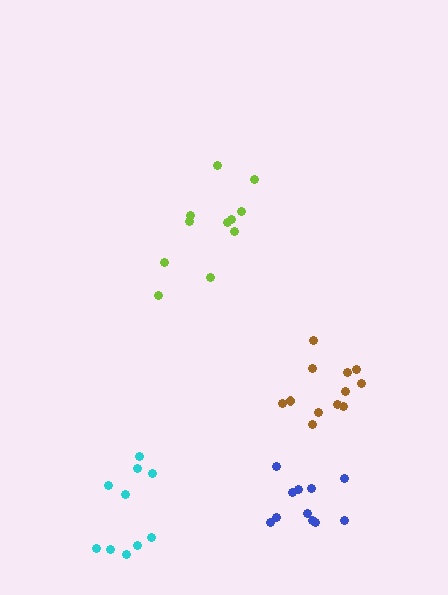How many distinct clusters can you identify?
There are 4 distinct clusters.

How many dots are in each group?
Group 1: 11 dots, Group 2: 11 dots, Group 3: 12 dots, Group 4: 10 dots (44 total).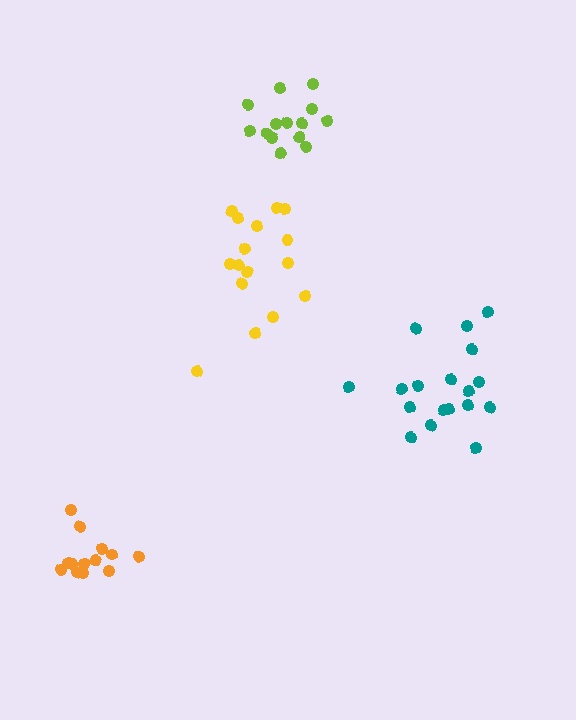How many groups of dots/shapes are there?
There are 4 groups.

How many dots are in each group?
Group 1: 13 dots, Group 2: 16 dots, Group 3: 18 dots, Group 4: 14 dots (61 total).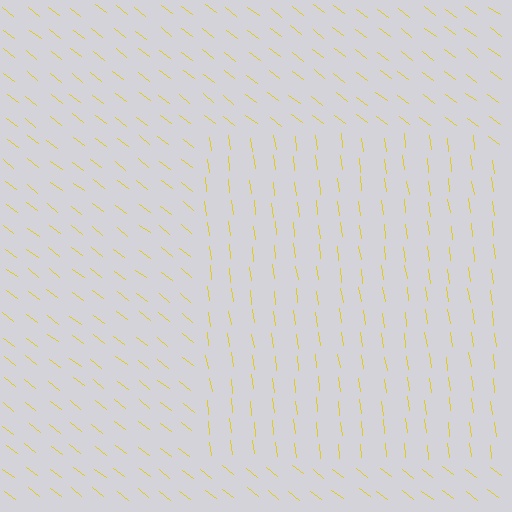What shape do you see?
I see a rectangle.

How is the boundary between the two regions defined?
The boundary is defined purely by a change in line orientation (approximately 45 degrees difference). All lines are the same color and thickness.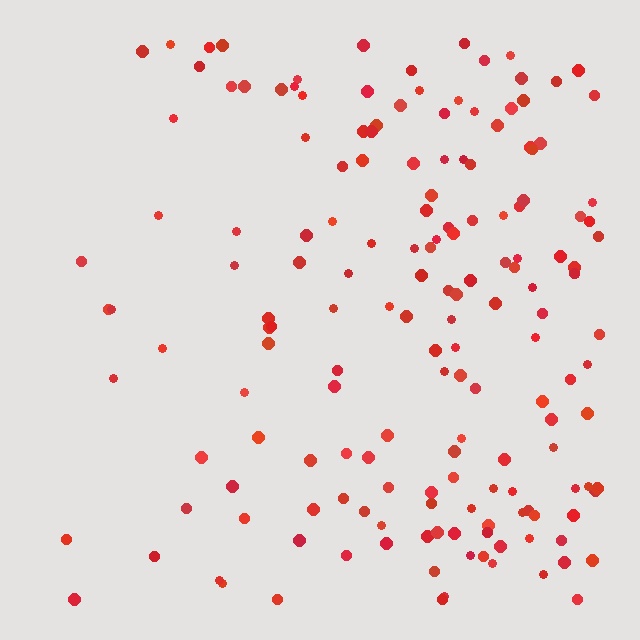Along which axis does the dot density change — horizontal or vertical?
Horizontal.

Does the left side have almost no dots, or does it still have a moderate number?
Still a moderate number, just noticeably fewer than the right.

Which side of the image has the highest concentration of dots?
The right.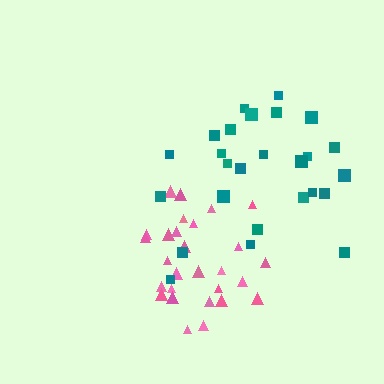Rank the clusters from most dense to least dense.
pink, teal.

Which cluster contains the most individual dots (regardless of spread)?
Pink (28).